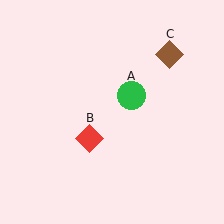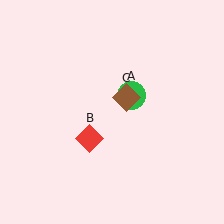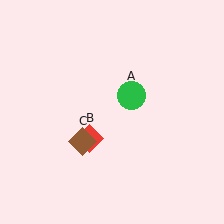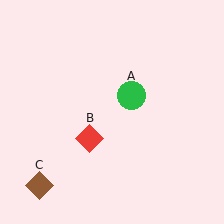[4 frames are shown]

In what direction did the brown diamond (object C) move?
The brown diamond (object C) moved down and to the left.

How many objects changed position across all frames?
1 object changed position: brown diamond (object C).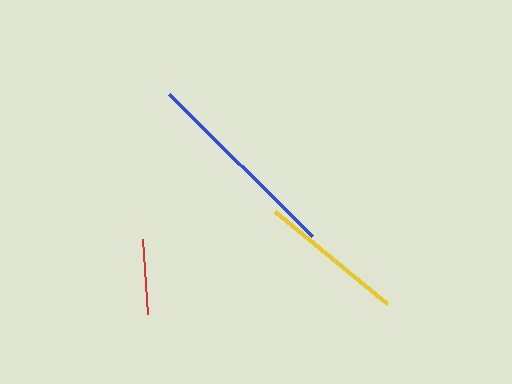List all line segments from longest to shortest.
From longest to shortest: blue, yellow, red.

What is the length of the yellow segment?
The yellow segment is approximately 145 pixels long.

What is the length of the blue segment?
The blue segment is approximately 202 pixels long.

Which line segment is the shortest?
The red line is the shortest at approximately 75 pixels.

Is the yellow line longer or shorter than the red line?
The yellow line is longer than the red line.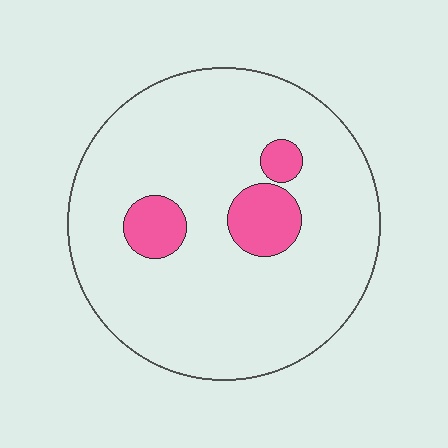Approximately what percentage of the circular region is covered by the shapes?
Approximately 10%.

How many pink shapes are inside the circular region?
3.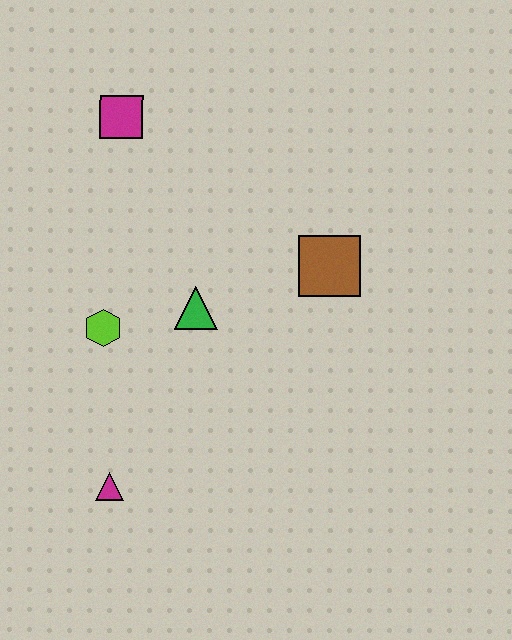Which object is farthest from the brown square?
The magenta triangle is farthest from the brown square.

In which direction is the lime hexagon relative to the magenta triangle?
The lime hexagon is above the magenta triangle.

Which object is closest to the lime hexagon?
The green triangle is closest to the lime hexagon.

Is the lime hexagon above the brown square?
No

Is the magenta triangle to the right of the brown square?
No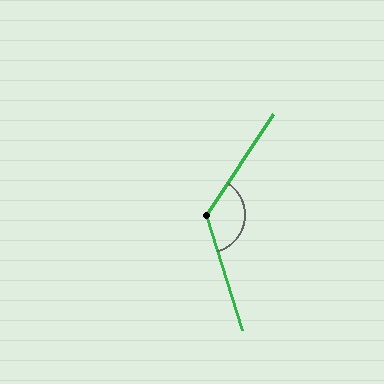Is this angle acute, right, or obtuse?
It is obtuse.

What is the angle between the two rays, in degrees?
Approximately 129 degrees.